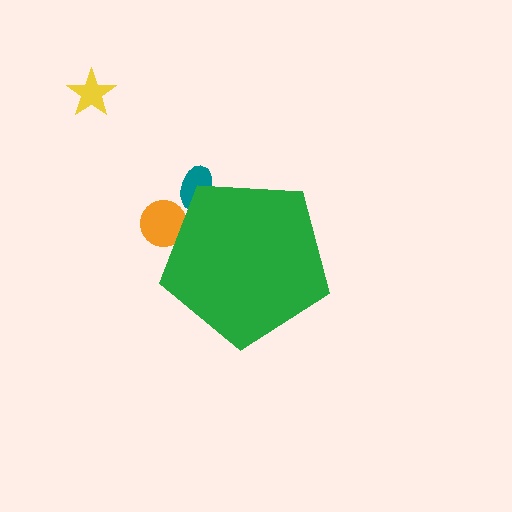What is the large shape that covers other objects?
A green pentagon.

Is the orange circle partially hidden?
Yes, the orange circle is partially hidden behind the green pentagon.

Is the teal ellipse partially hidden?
Yes, the teal ellipse is partially hidden behind the green pentagon.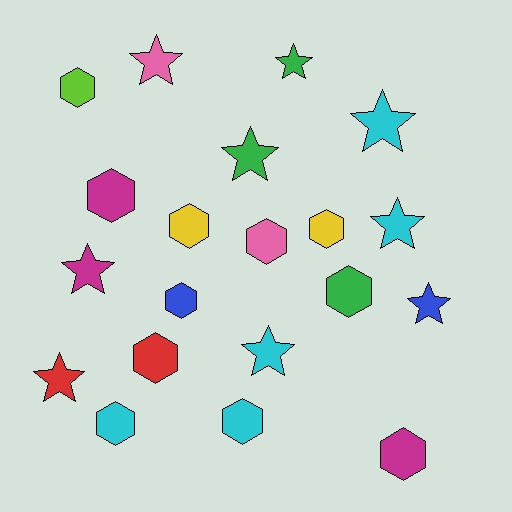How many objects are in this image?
There are 20 objects.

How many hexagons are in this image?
There are 11 hexagons.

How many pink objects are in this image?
There are 2 pink objects.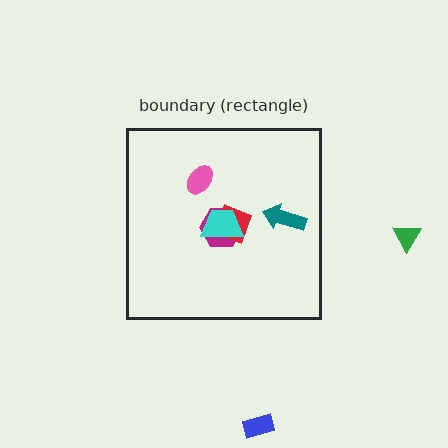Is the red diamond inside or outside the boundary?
Inside.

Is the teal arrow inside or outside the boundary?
Inside.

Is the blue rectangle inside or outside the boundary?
Outside.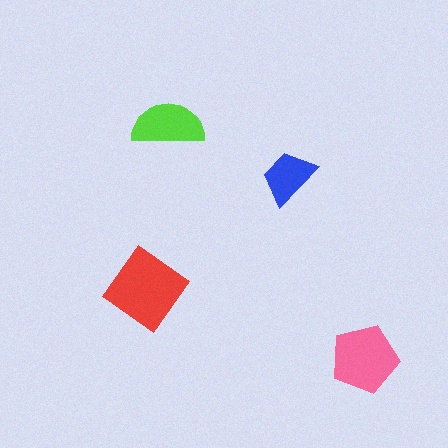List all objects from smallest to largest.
The blue trapezoid, the lime semicircle, the pink pentagon, the red diamond.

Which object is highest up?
The lime semicircle is topmost.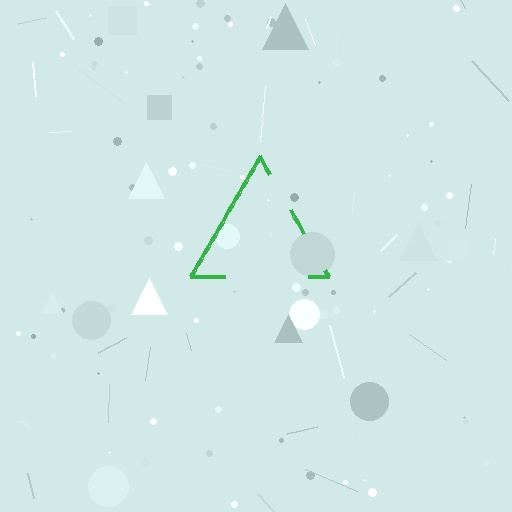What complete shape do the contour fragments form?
The contour fragments form a triangle.